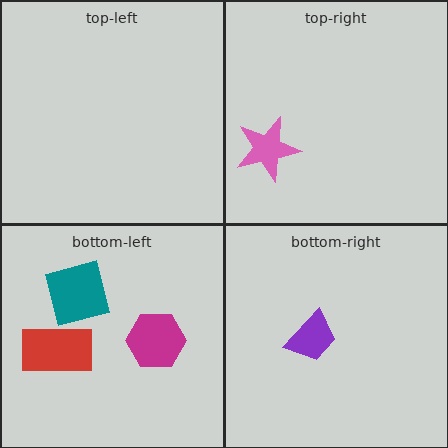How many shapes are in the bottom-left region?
3.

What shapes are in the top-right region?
The pink star.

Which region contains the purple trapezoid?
The bottom-right region.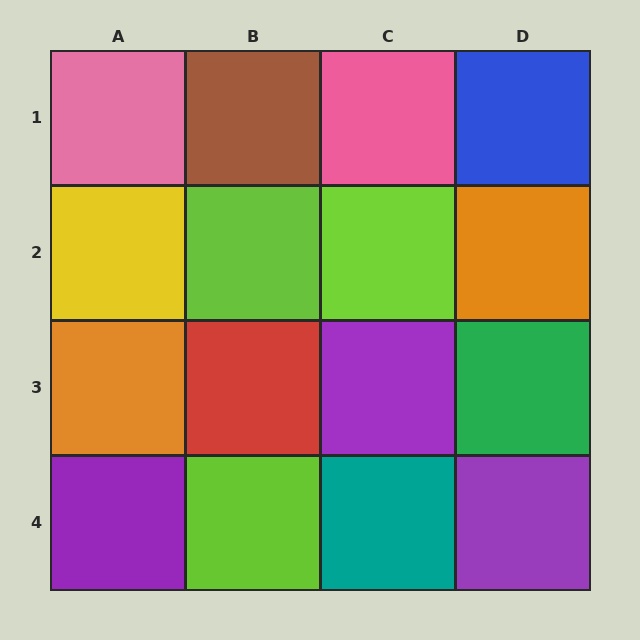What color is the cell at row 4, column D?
Purple.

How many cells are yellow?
1 cell is yellow.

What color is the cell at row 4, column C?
Teal.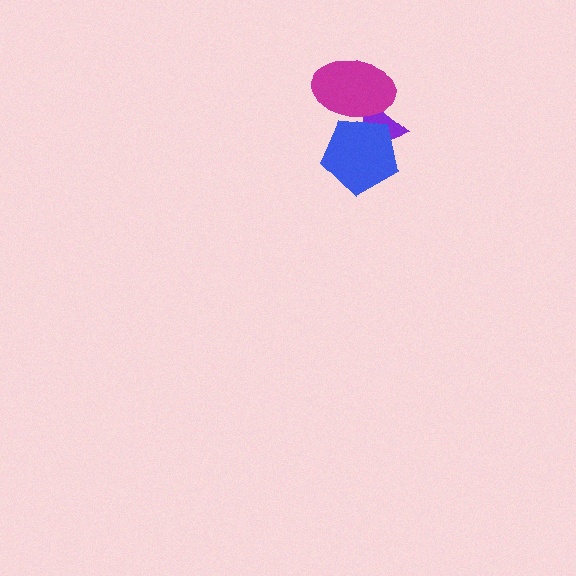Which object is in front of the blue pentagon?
The magenta ellipse is in front of the blue pentagon.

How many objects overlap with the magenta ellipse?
2 objects overlap with the magenta ellipse.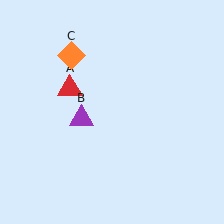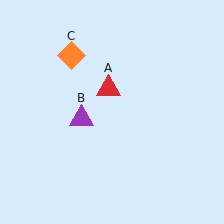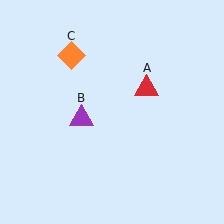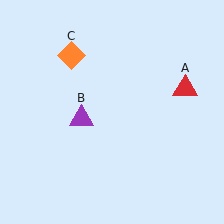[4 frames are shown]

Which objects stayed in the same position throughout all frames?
Purple triangle (object B) and orange diamond (object C) remained stationary.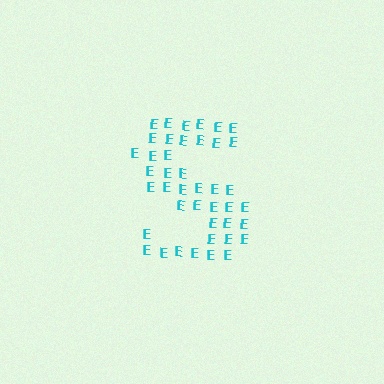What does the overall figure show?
The overall figure shows the letter S.